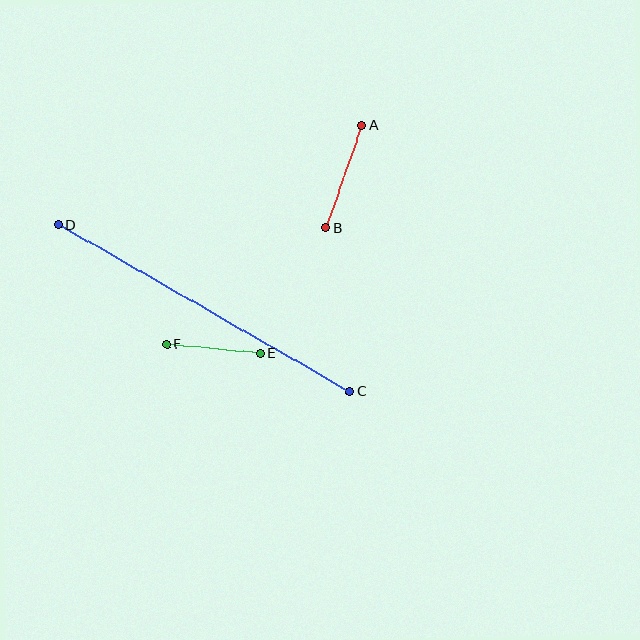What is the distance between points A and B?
The distance is approximately 108 pixels.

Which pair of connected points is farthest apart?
Points C and D are farthest apart.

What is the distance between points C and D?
The distance is approximately 336 pixels.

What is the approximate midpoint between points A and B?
The midpoint is at approximately (344, 177) pixels.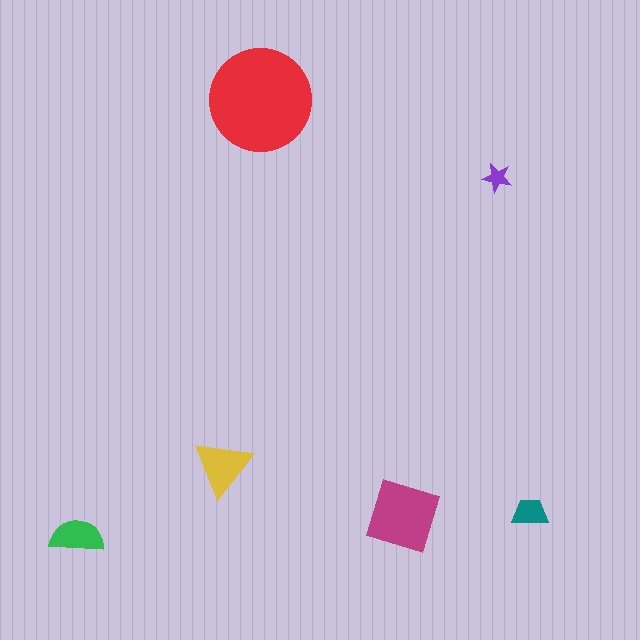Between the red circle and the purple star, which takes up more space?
The red circle.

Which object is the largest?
The red circle.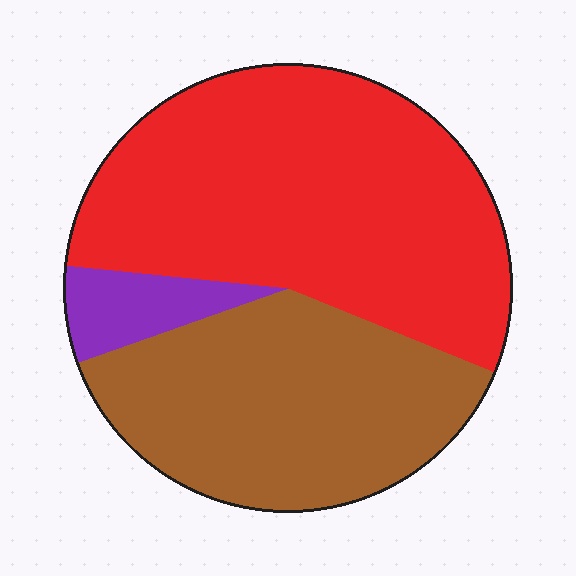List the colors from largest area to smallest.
From largest to smallest: red, brown, purple.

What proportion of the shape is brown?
Brown takes up about three eighths (3/8) of the shape.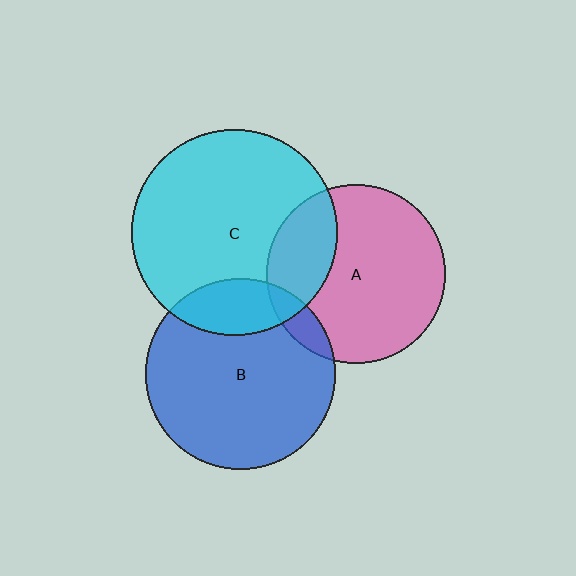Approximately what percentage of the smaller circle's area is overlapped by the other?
Approximately 25%.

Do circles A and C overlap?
Yes.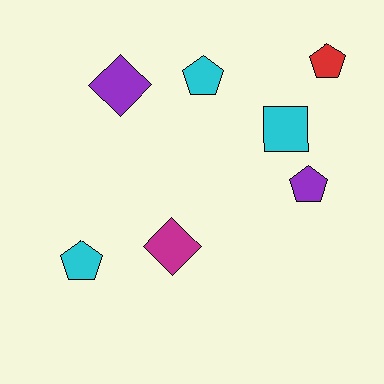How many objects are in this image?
There are 7 objects.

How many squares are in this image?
There is 1 square.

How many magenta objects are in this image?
There is 1 magenta object.